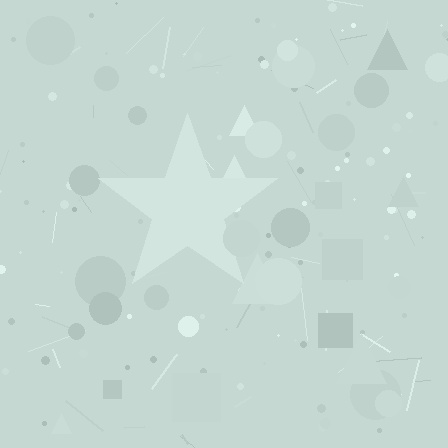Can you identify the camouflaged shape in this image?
The camouflaged shape is a star.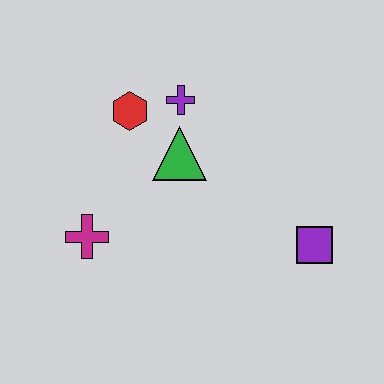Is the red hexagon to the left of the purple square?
Yes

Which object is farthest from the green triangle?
The purple square is farthest from the green triangle.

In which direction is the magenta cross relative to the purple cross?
The magenta cross is below the purple cross.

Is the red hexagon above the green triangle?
Yes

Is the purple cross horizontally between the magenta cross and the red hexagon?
No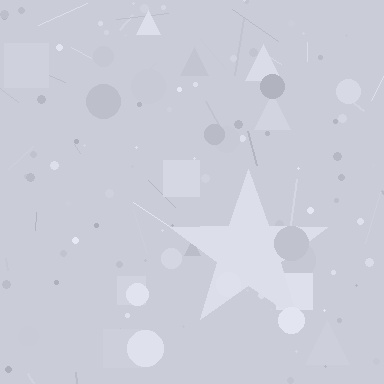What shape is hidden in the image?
A star is hidden in the image.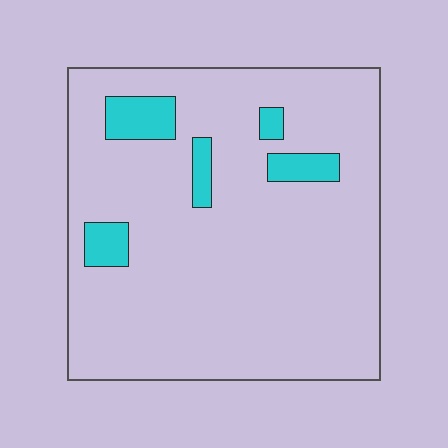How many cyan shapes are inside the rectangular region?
5.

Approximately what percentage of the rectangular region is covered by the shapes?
Approximately 10%.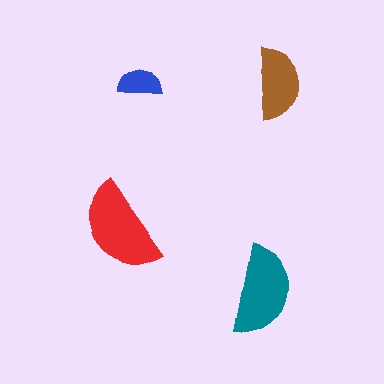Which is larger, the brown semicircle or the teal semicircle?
The teal one.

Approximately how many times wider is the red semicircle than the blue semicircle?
About 2 times wider.